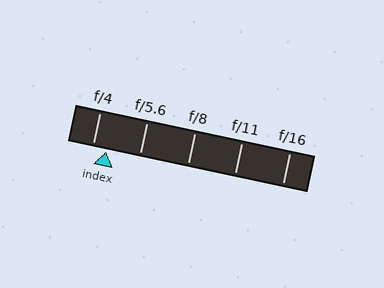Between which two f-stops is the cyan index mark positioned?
The index mark is between f/4 and f/5.6.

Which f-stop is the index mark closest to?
The index mark is closest to f/4.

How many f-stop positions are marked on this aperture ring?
There are 5 f-stop positions marked.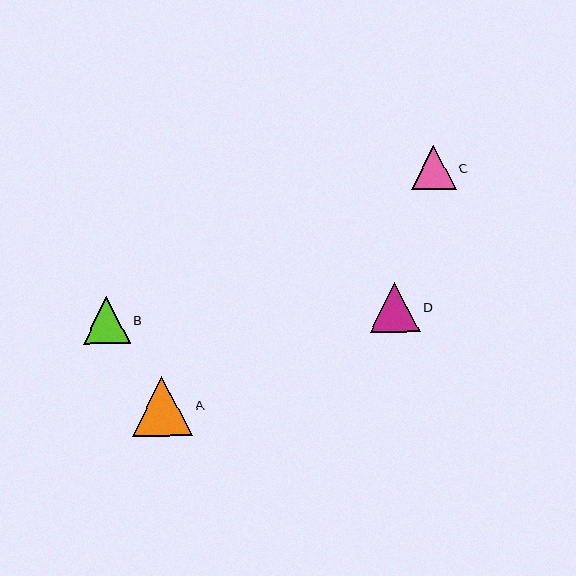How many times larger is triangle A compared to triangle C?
Triangle A is approximately 1.3 times the size of triangle C.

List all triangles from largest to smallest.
From largest to smallest: A, D, B, C.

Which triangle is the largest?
Triangle A is the largest with a size of approximately 60 pixels.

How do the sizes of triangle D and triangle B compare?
Triangle D and triangle B are approximately the same size.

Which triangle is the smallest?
Triangle C is the smallest with a size of approximately 45 pixels.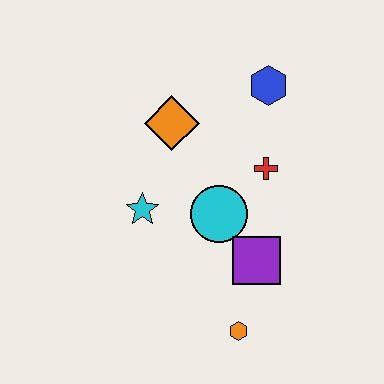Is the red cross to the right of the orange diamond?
Yes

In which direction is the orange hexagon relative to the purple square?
The orange hexagon is below the purple square.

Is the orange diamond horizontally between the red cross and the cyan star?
Yes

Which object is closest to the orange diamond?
The cyan star is closest to the orange diamond.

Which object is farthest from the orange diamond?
The orange hexagon is farthest from the orange diamond.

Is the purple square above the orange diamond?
No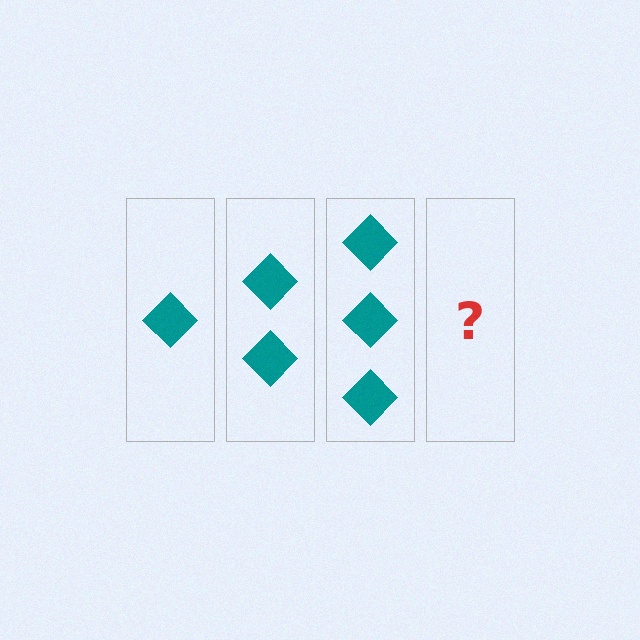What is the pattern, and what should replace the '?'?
The pattern is that each step adds one more diamond. The '?' should be 4 diamonds.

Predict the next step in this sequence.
The next step is 4 diamonds.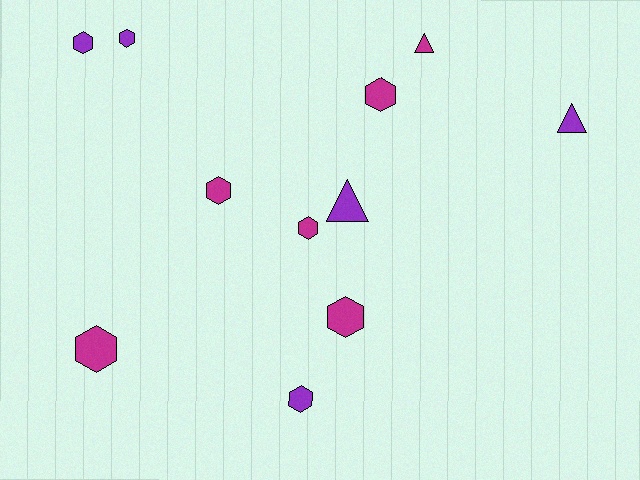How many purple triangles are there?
There are 2 purple triangles.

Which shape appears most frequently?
Hexagon, with 8 objects.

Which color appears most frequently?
Magenta, with 6 objects.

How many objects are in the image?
There are 11 objects.